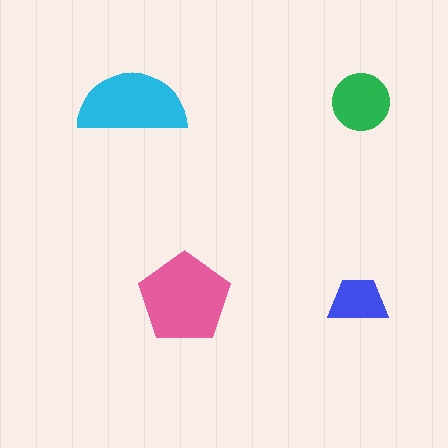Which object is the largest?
The pink pentagon.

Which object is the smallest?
The blue trapezoid.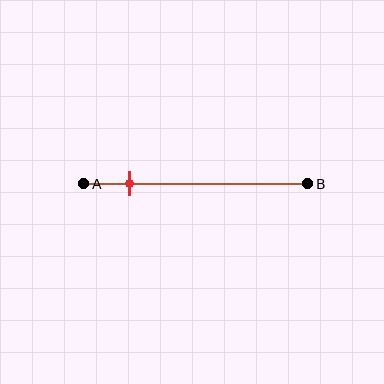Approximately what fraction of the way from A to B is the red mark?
The red mark is approximately 20% of the way from A to B.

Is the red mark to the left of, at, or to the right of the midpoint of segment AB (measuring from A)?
The red mark is to the left of the midpoint of segment AB.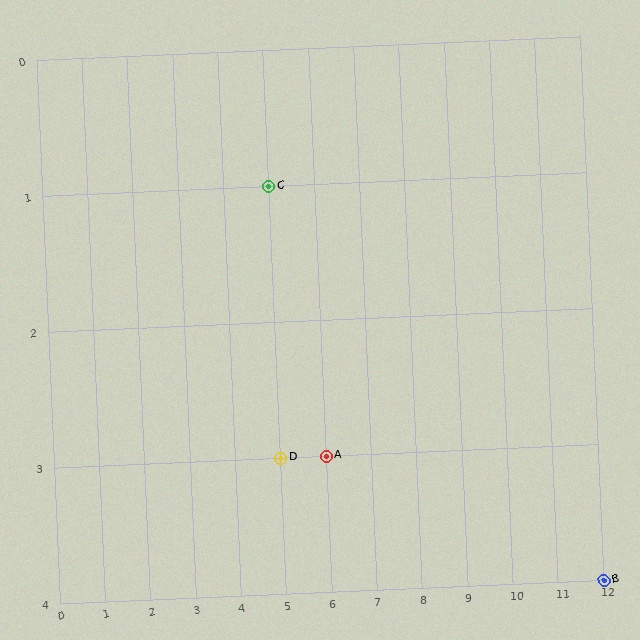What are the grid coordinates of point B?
Point B is at grid coordinates (12, 4).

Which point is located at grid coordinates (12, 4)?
Point B is at (12, 4).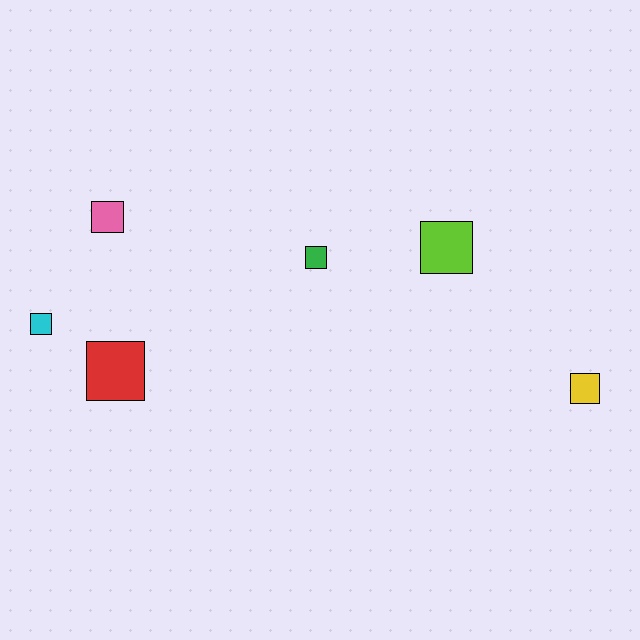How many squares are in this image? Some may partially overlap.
There are 6 squares.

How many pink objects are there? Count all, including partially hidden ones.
There is 1 pink object.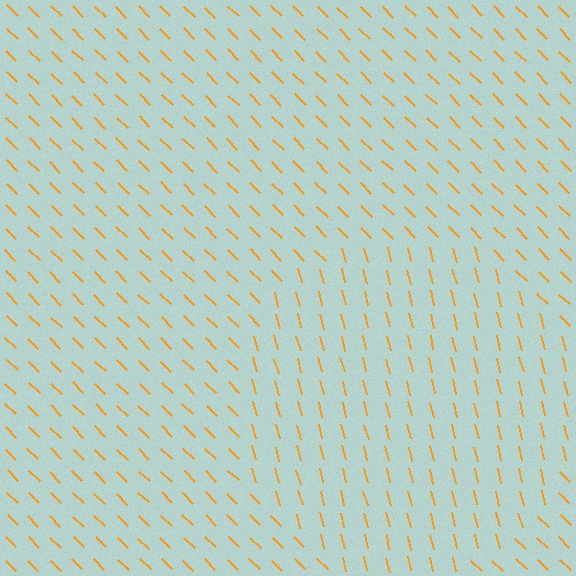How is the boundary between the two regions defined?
The boundary is defined purely by a change in line orientation (approximately 31 degrees difference). All lines are the same color and thickness.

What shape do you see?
I see a circle.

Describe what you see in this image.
The image is filled with small orange line segments. A circle region in the image has lines oriented differently from the surrounding lines, creating a visible texture boundary.